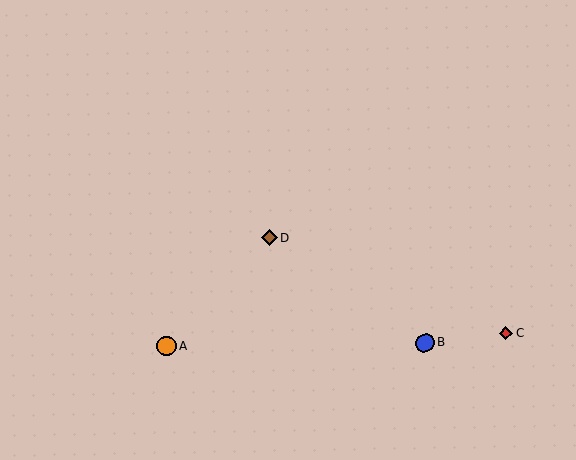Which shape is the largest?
The orange circle (labeled A) is the largest.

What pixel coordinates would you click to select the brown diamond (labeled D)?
Click at (270, 238) to select the brown diamond D.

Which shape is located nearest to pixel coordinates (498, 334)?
The red diamond (labeled C) at (506, 333) is nearest to that location.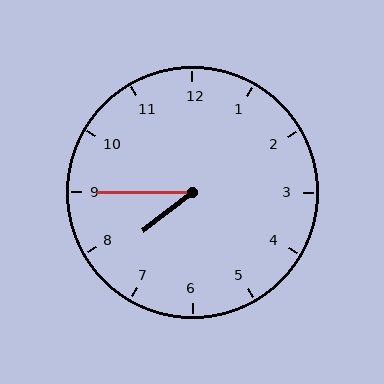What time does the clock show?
7:45.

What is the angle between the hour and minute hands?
Approximately 38 degrees.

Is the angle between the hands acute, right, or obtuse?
It is acute.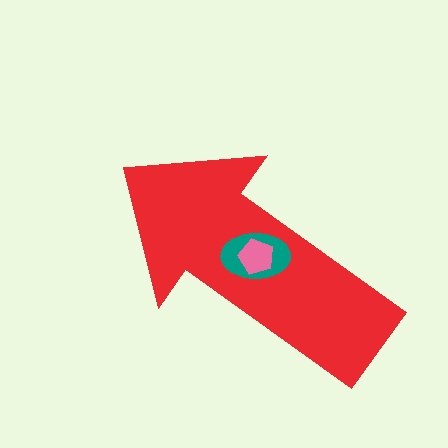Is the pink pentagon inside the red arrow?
Yes.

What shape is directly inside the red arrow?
The teal ellipse.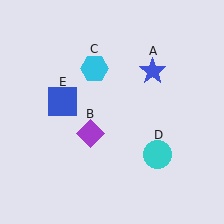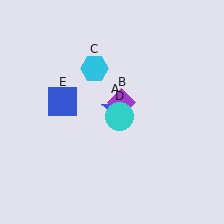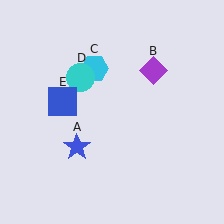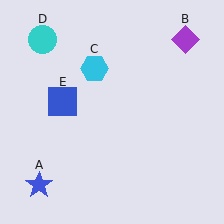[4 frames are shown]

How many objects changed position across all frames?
3 objects changed position: blue star (object A), purple diamond (object B), cyan circle (object D).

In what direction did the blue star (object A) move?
The blue star (object A) moved down and to the left.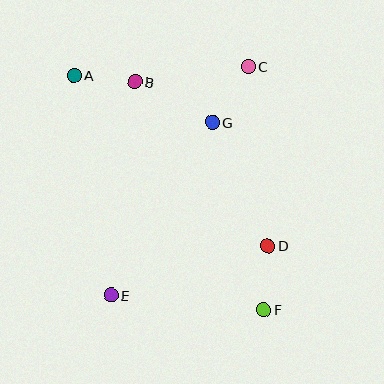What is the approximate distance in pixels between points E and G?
The distance between E and G is approximately 200 pixels.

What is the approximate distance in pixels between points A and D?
The distance between A and D is approximately 258 pixels.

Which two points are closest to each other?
Points A and B are closest to each other.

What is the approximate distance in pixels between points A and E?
The distance between A and E is approximately 223 pixels.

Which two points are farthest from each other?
Points A and F are farthest from each other.